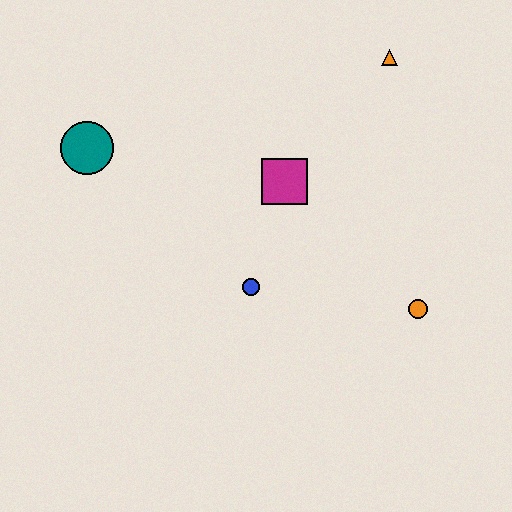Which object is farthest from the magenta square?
The teal circle is farthest from the magenta square.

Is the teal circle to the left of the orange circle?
Yes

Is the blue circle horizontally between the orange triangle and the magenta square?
No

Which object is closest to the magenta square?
The blue circle is closest to the magenta square.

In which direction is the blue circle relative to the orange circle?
The blue circle is to the left of the orange circle.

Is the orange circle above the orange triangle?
No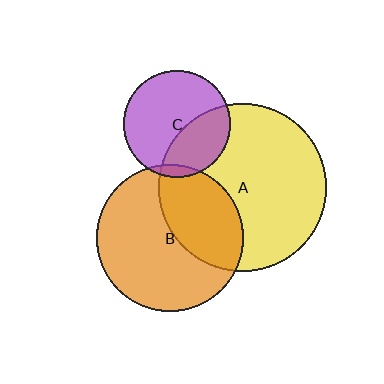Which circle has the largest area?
Circle A (yellow).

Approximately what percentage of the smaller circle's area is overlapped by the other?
Approximately 5%.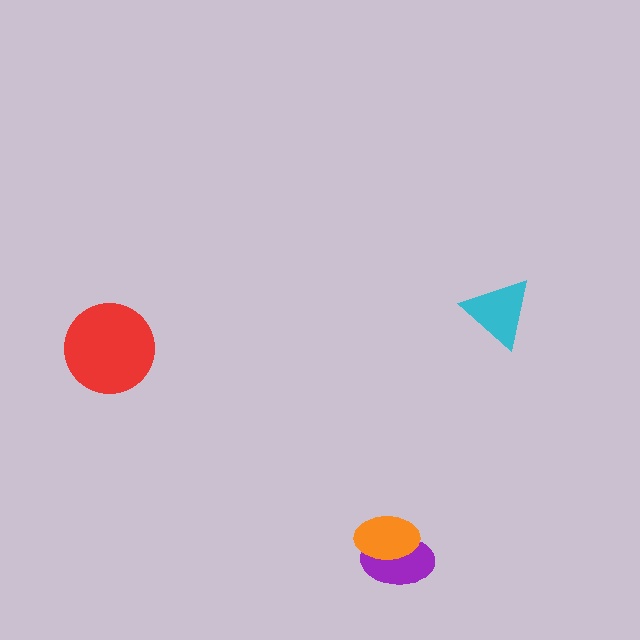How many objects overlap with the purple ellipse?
1 object overlaps with the purple ellipse.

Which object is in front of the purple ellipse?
The orange ellipse is in front of the purple ellipse.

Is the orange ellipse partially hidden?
No, no other shape covers it.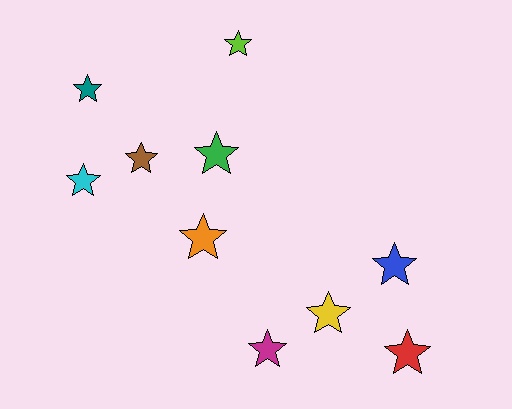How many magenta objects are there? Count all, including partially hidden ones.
There is 1 magenta object.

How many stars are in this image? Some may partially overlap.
There are 10 stars.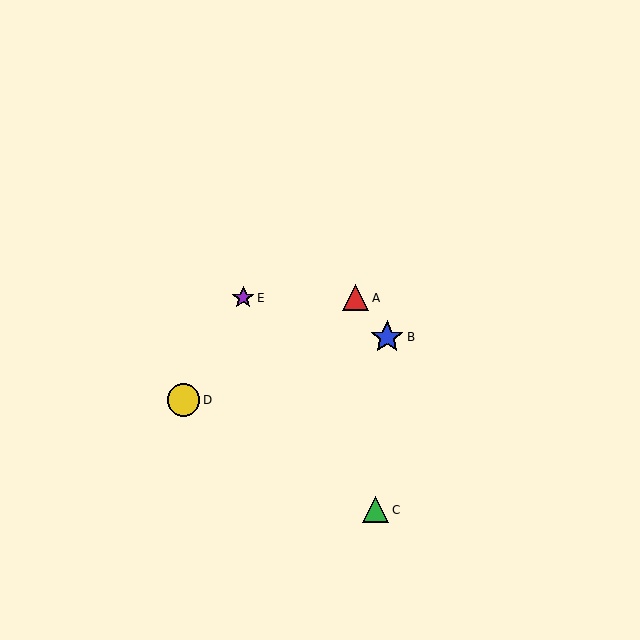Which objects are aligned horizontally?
Objects A, E are aligned horizontally.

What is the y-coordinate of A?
Object A is at y≈298.